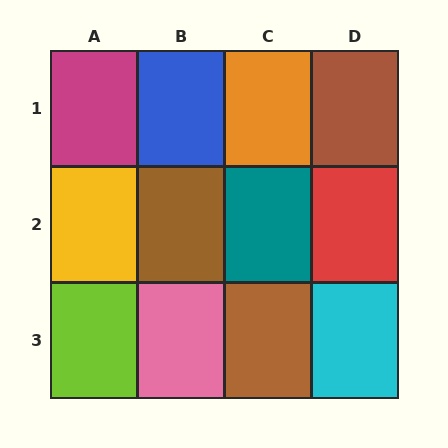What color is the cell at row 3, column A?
Lime.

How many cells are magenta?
1 cell is magenta.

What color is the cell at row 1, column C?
Orange.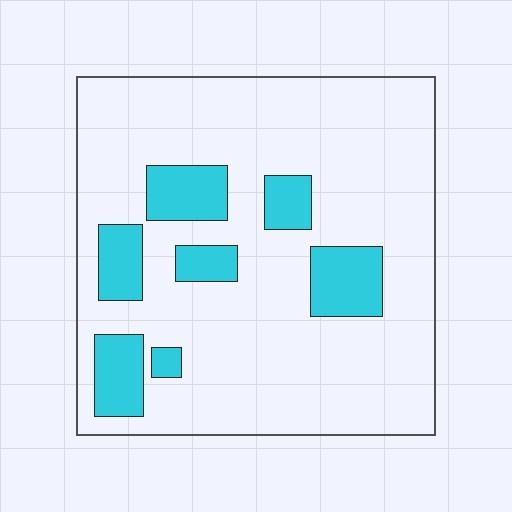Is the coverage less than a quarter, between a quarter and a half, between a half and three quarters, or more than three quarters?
Less than a quarter.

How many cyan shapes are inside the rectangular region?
7.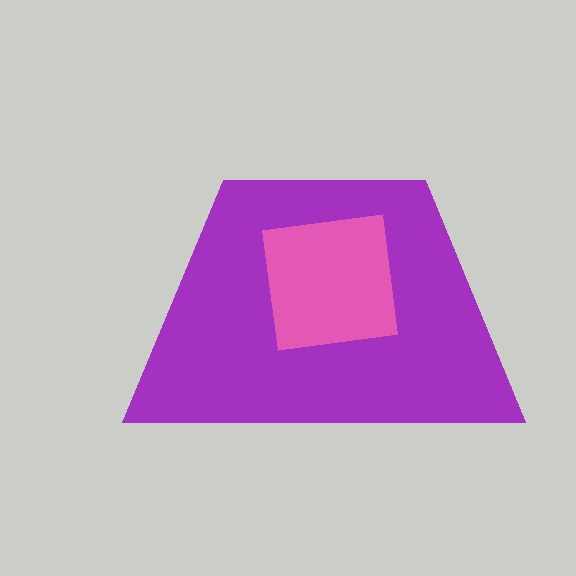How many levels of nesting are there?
2.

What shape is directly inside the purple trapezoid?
The pink square.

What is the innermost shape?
The pink square.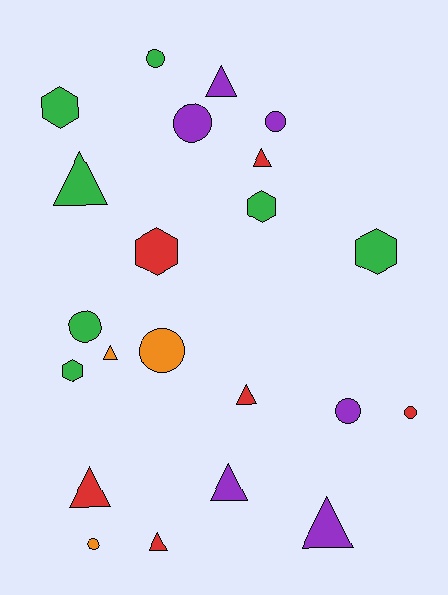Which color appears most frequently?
Green, with 7 objects.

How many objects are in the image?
There are 22 objects.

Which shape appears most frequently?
Triangle, with 9 objects.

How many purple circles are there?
There are 3 purple circles.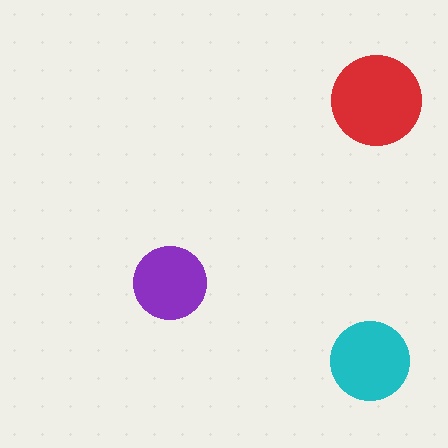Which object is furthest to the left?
The purple circle is leftmost.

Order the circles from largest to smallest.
the red one, the cyan one, the purple one.